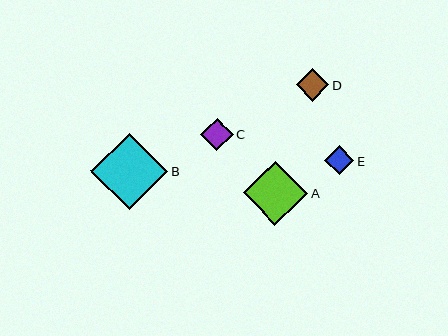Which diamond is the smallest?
Diamond E is the smallest with a size of approximately 29 pixels.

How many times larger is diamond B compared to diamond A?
Diamond B is approximately 1.2 times the size of diamond A.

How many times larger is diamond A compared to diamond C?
Diamond A is approximately 2.0 times the size of diamond C.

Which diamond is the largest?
Diamond B is the largest with a size of approximately 77 pixels.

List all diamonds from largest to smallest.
From largest to smallest: B, A, C, D, E.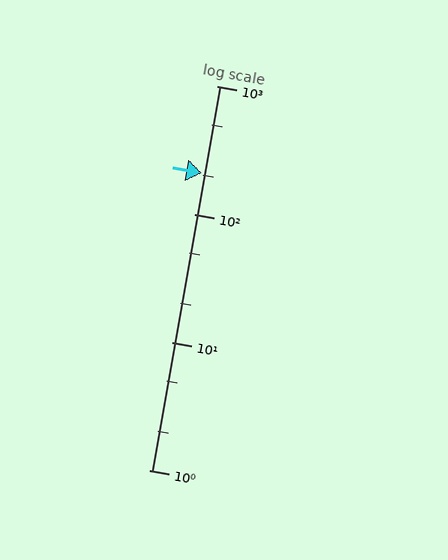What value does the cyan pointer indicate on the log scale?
The pointer indicates approximately 210.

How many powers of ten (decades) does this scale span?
The scale spans 3 decades, from 1 to 1000.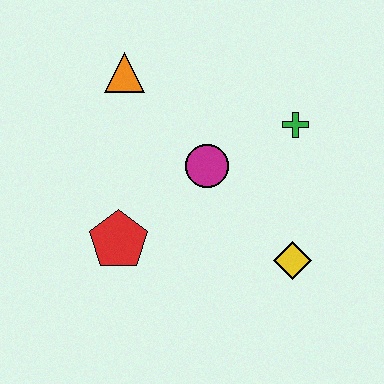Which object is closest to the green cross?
The magenta circle is closest to the green cross.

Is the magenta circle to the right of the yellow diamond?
No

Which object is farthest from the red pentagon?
The green cross is farthest from the red pentagon.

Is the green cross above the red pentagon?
Yes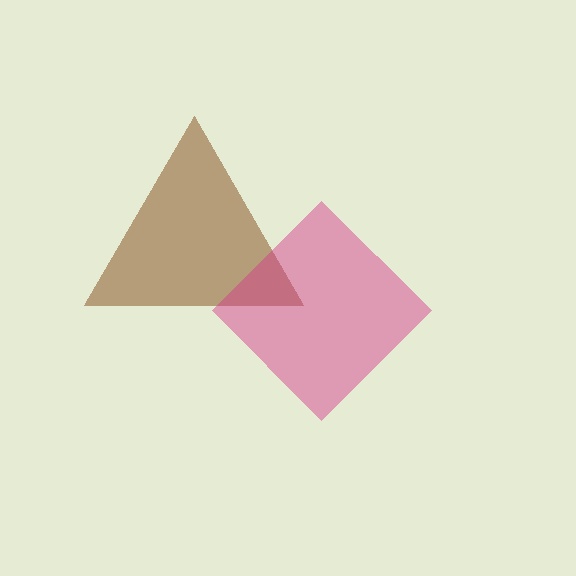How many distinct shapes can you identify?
There are 2 distinct shapes: a brown triangle, a magenta diamond.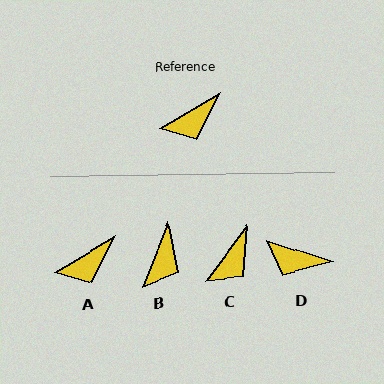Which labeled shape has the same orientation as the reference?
A.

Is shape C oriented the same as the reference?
No, it is off by about 23 degrees.